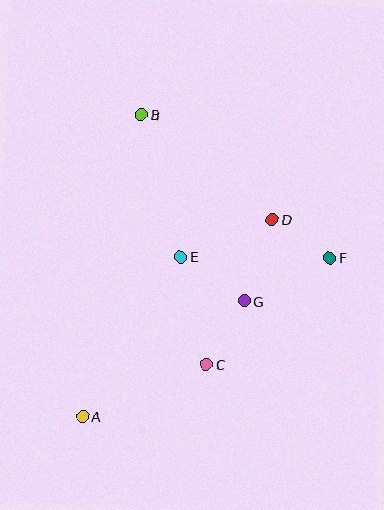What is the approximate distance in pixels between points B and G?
The distance between B and G is approximately 213 pixels.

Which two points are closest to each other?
Points D and F are closest to each other.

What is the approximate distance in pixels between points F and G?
The distance between F and G is approximately 95 pixels.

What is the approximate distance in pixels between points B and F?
The distance between B and F is approximately 237 pixels.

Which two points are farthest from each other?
Points A and B are farthest from each other.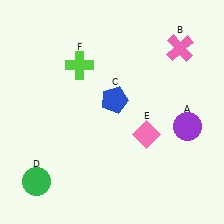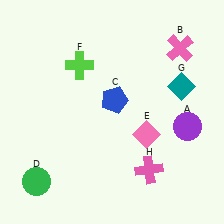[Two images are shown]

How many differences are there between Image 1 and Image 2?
There are 2 differences between the two images.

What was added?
A teal diamond (G), a pink cross (H) were added in Image 2.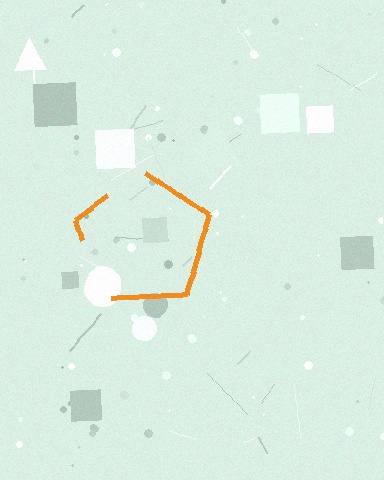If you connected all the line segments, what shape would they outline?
They would outline a pentagon.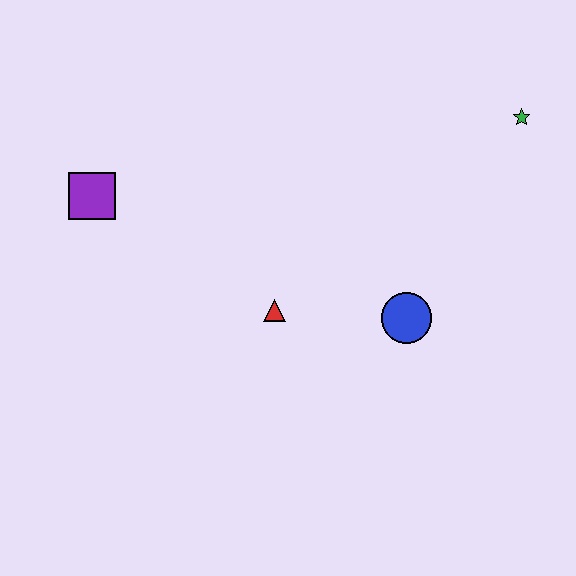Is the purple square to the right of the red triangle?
No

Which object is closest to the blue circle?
The red triangle is closest to the blue circle.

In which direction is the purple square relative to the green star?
The purple square is to the left of the green star.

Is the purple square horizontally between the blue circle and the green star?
No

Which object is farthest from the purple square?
The green star is farthest from the purple square.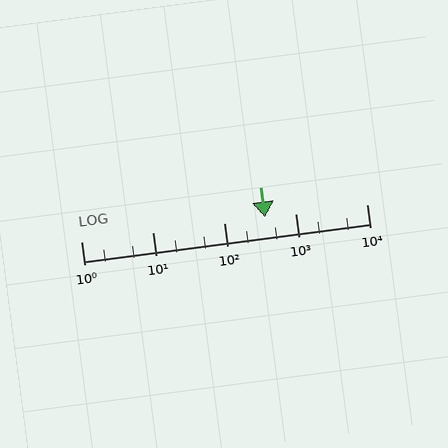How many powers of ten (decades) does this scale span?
The scale spans 4 decades, from 1 to 10000.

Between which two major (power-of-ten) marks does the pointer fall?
The pointer is between 100 and 1000.